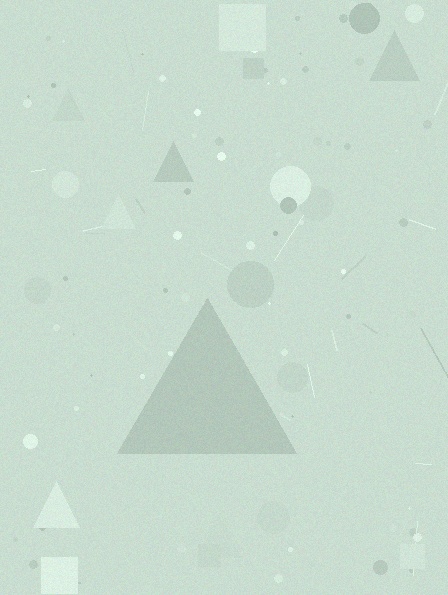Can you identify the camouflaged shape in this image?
The camouflaged shape is a triangle.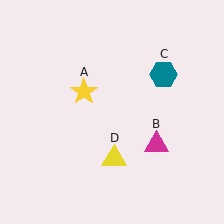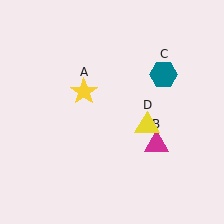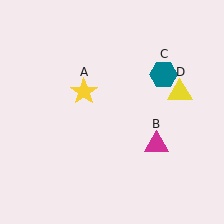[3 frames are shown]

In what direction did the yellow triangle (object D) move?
The yellow triangle (object D) moved up and to the right.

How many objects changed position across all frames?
1 object changed position: yellow triangle (object D).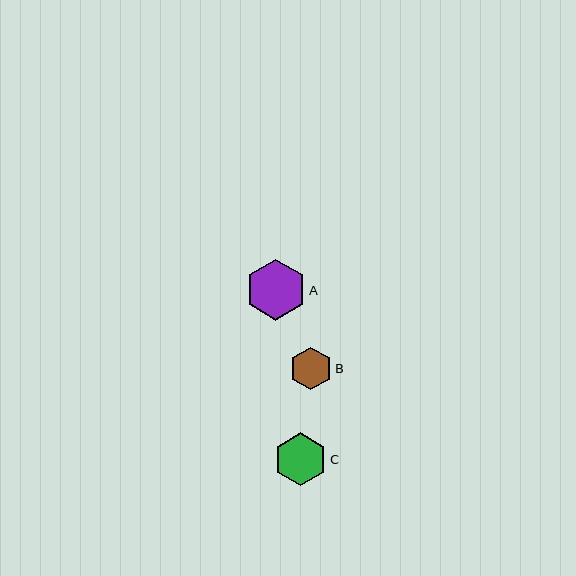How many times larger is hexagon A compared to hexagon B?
Hexagon A is approximately 1.4 times the size of hexagon B.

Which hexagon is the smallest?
Hexagon B is the smallest with a size of approximately 43 pixels.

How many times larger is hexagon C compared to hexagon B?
Hexagon C is approximately 1.2 times the size of hexagon B.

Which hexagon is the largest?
Hexagon A is the largest with a size of approximately 61 pixels.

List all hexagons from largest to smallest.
From largest to smallest: A, C, B.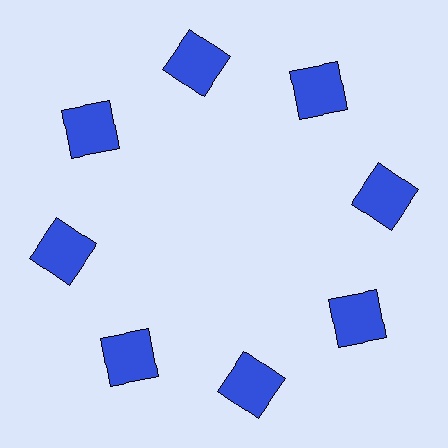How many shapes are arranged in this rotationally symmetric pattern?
There are 8 shapes, arranged in 8 groups of 1.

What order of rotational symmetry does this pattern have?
This pattern has 8-fold rotational symmetry.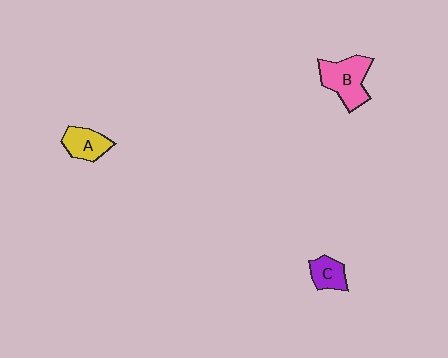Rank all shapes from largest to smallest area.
From largest to smallest: B (pink), A (yellow), C (purple).